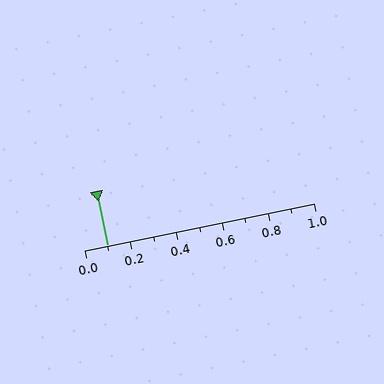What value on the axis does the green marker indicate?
The marker indicates approximately 0.1.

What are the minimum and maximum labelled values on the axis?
The axis runs from 0.0 to 1.0.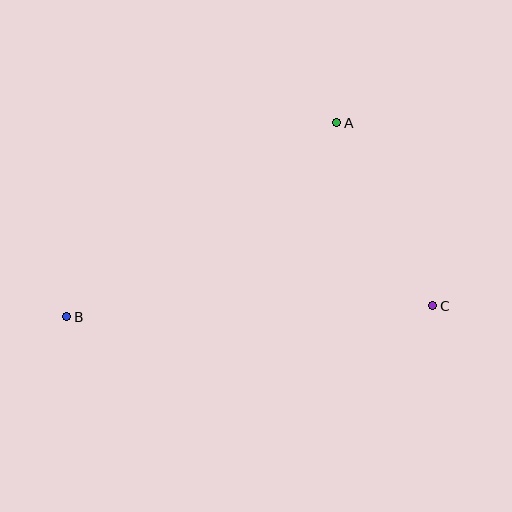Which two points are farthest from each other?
Points B and C are farthest from each other.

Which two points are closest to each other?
Points A and C are closest to each other.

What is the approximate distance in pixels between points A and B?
The distance between A and B is approximately 332 pixels.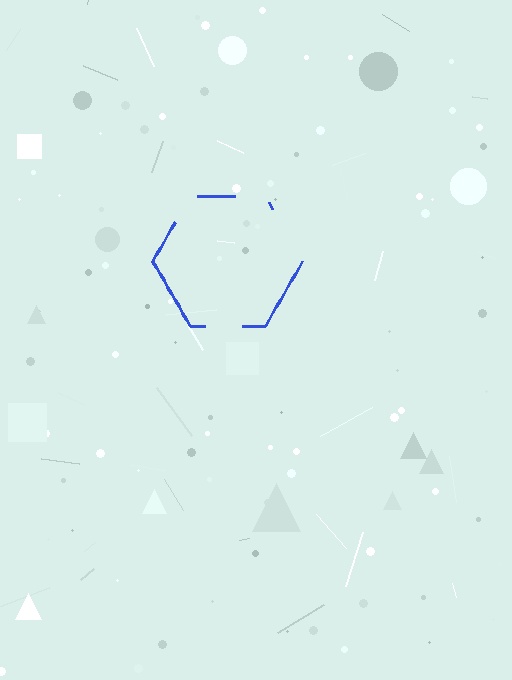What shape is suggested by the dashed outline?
The dashed outline suggests a hexagon.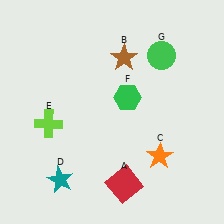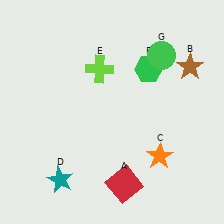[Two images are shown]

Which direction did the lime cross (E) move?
The lime cross (E) moved up.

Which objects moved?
The objects that moved are: the brown star (B), the lime cross (E), the green hexagon (F).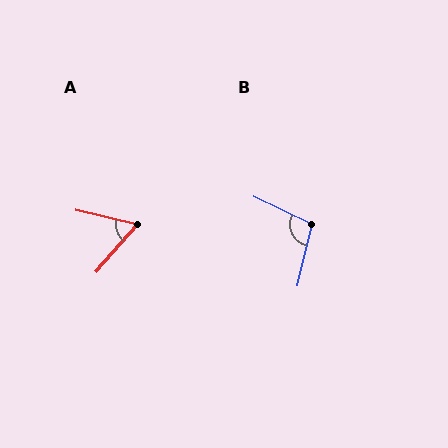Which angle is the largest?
B, at approximately 102 degrees.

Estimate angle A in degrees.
Approximately 62 degrees.